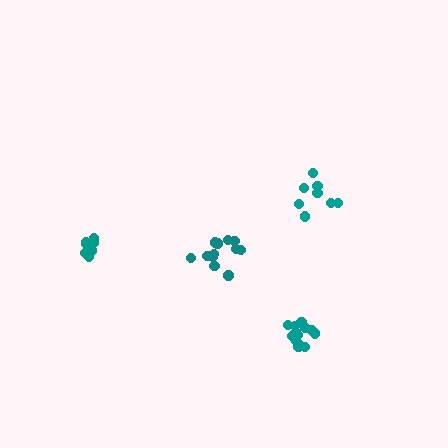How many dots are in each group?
Group 1: 8 dots, Group 2: 7 dots, Group 3: 12 dots, Group 4: 13 dots (40 total).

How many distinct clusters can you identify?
There are 4 distinct clusters.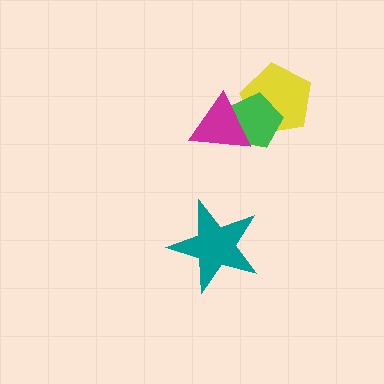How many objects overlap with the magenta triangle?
2 objects overlap with the magenta triangle.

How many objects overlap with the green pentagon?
2 objects overlap with the green pentagon.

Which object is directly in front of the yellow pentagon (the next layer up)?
The green pentagon is directly in front of the yellow pentagon.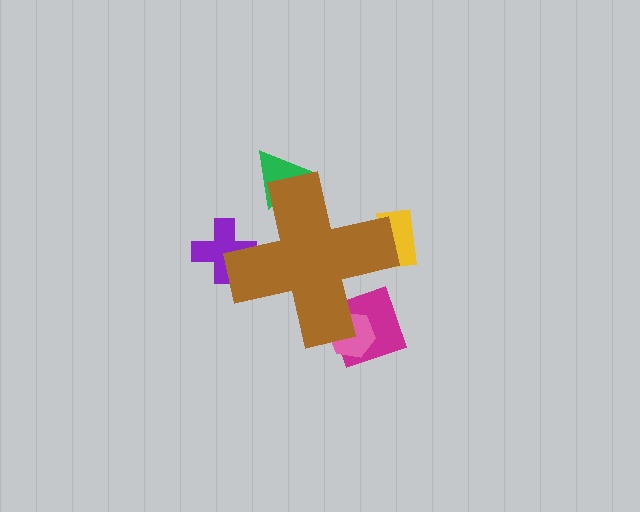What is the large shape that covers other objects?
A brown cross.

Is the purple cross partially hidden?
Yes, the purple cross is partially hidden behind the brown cross.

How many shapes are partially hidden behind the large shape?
5 shapes are partially hidden.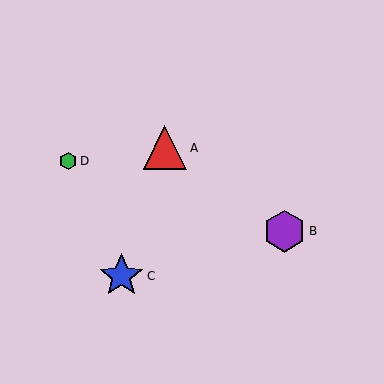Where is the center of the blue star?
The center of the blue star is at (121, 276).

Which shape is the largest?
The blue star (labeled C) is the largest.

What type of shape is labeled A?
Shape A is a red triangle.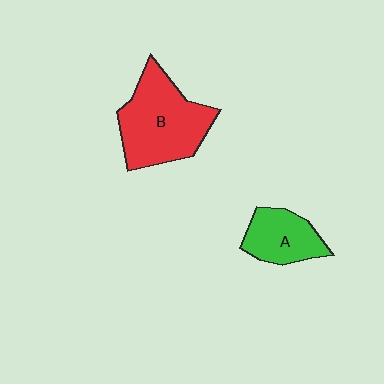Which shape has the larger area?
Shape B (red).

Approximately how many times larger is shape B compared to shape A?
Approximately 1.8 times.